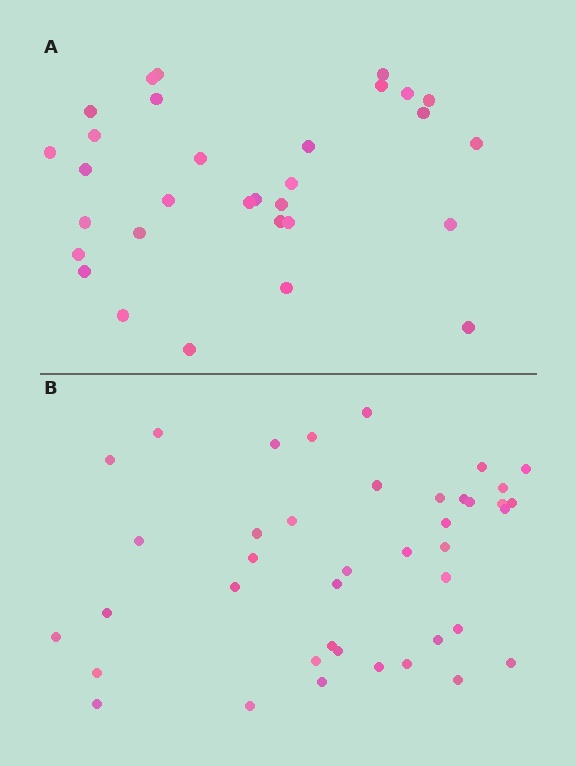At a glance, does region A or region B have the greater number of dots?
Region B (the bottom region) has more dots.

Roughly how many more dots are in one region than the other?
Region B has roughly 10 or so more dots than region A.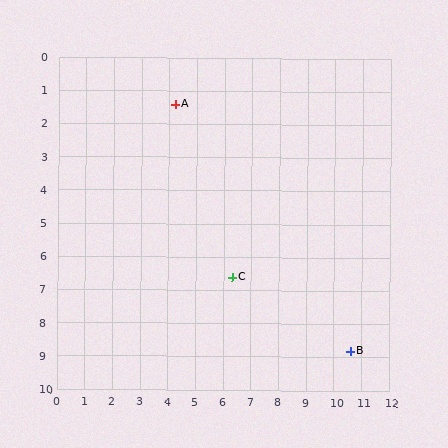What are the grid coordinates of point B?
Point B is at approximately (10.6, 8.8).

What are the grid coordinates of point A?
Point A is at approximately (4.2, 1.4).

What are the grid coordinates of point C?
Point C is at approximately (6.3, 6.6).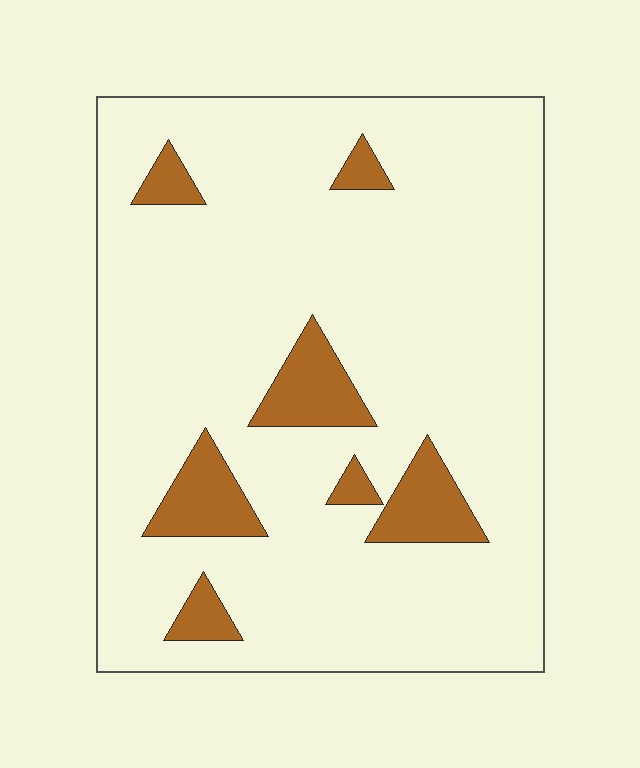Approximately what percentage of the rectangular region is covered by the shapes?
Approximately 10%.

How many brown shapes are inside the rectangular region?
7.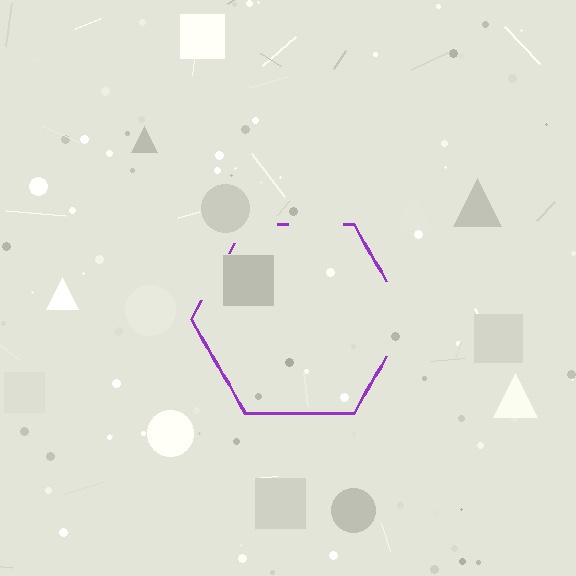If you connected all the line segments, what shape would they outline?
They would outline a hexagon.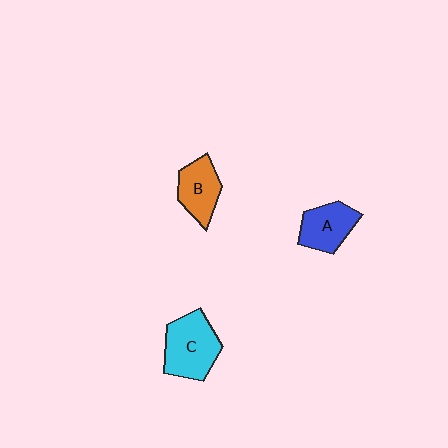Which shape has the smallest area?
Shape B (orange).